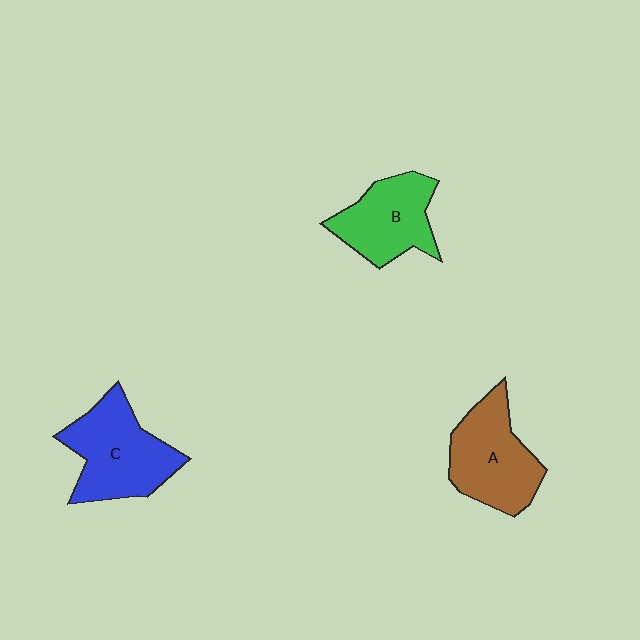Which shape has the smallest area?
Shape B (green).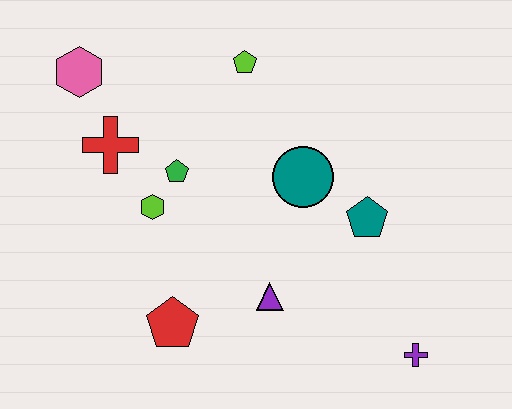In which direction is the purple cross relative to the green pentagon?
The purple cross is to the right of the green pentagon.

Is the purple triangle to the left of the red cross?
No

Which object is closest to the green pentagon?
The lime hexagon is closest to the green pentagon.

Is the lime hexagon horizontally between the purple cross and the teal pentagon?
No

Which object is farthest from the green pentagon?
The purple cross is farthest from the green pentagon.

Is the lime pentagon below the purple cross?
No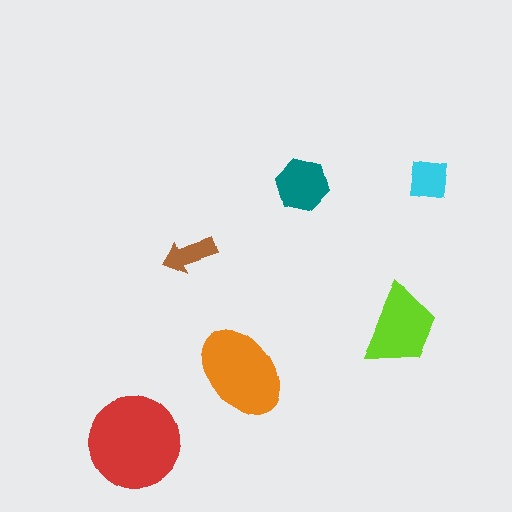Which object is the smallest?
The brown arrow.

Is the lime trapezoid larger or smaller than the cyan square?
Larger.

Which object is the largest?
The red circle.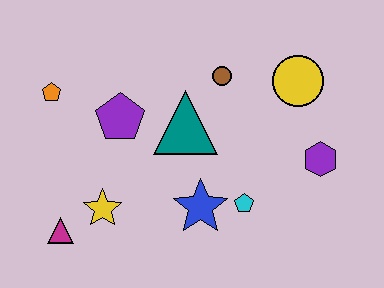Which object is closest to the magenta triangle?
The yellow star is closest to the magenta triangle.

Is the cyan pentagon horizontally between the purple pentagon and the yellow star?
No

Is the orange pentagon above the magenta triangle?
Yes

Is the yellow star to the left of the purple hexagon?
Yes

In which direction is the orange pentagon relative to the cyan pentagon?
The orange pentagon is to the left of the cyan pentagon.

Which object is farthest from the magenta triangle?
The yellow circle is farthest from the magenta triangle.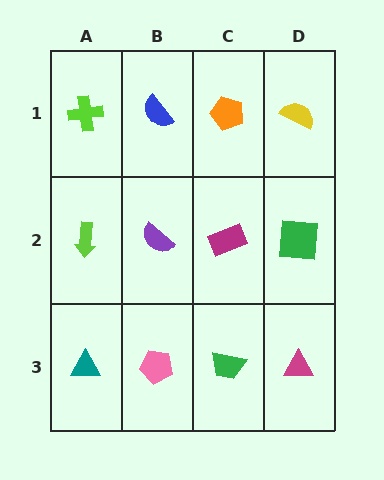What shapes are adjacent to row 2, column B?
A blue semicircle (row 1, column B), a pink pentagon (row 3, column B), a lime arrow (row 2, column A), a magenta rectangle (row 2, column C).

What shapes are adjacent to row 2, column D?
A yellow semicircle (row 1, column D), a magenta triangle (row 3, column D), a magenta rectangle (row 2, column C).